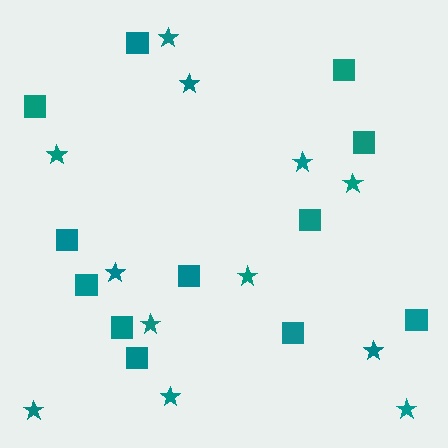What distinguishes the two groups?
There are 2 groups: one group of stars (12) and one group of squares (12).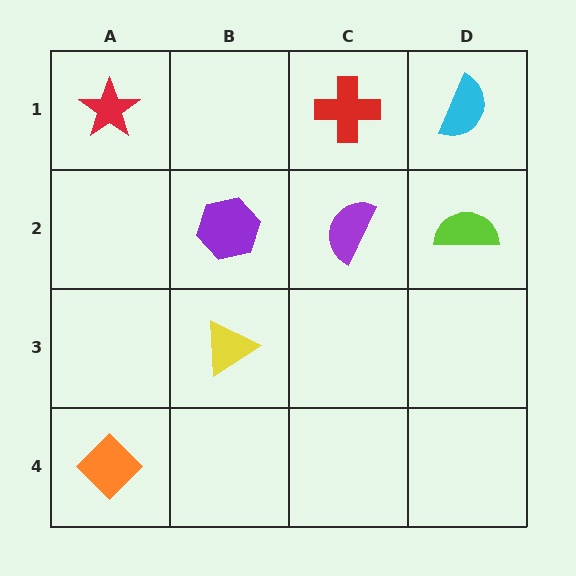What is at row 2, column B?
A purple hexagon.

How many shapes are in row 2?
3 shapes.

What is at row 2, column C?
A purple semicircle.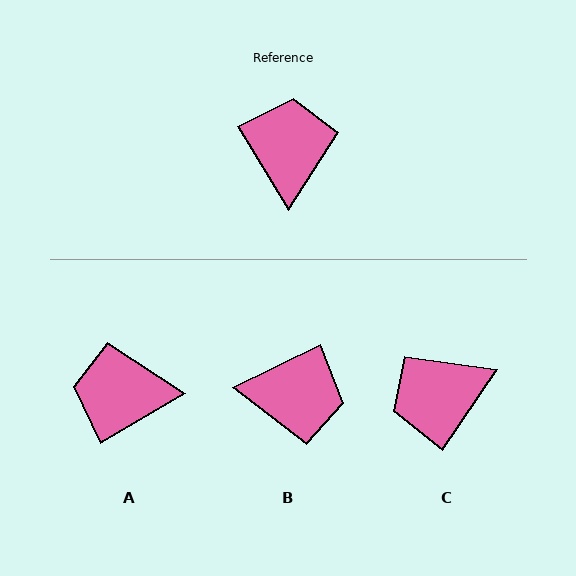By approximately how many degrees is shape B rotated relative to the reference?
Approximately 95 degrees clockwise.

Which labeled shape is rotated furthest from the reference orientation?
C, about 115 degrees away.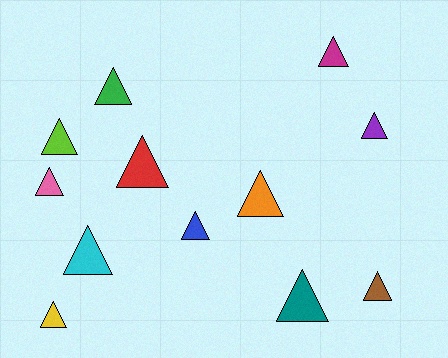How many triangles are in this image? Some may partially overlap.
There are 12 triangles.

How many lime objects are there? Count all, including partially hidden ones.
There is 1 lime object.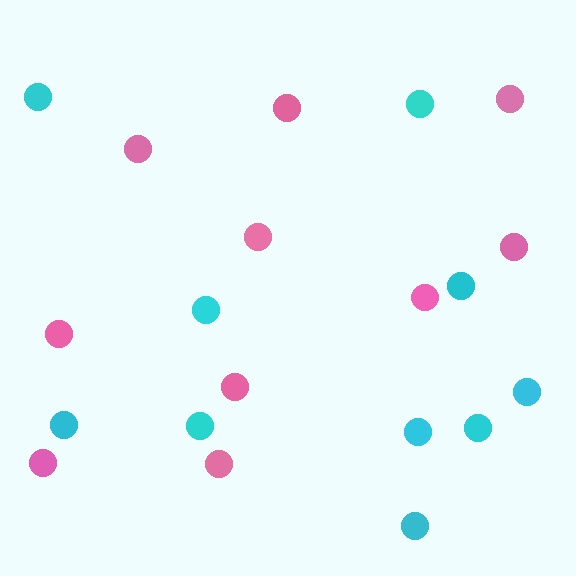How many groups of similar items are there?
There are 2 groups: one group of pink circles (10) and one group of cyan circles (10).